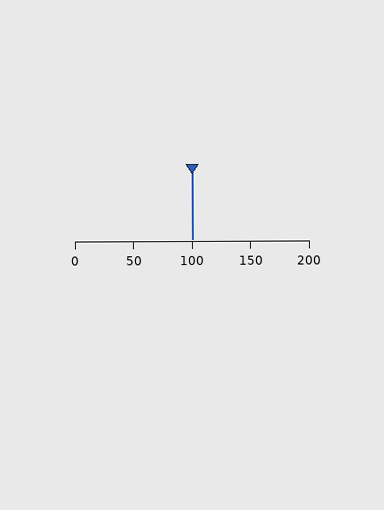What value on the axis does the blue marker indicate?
The marker indicates approximately 100.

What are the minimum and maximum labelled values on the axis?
The axis runs from 0 to 200.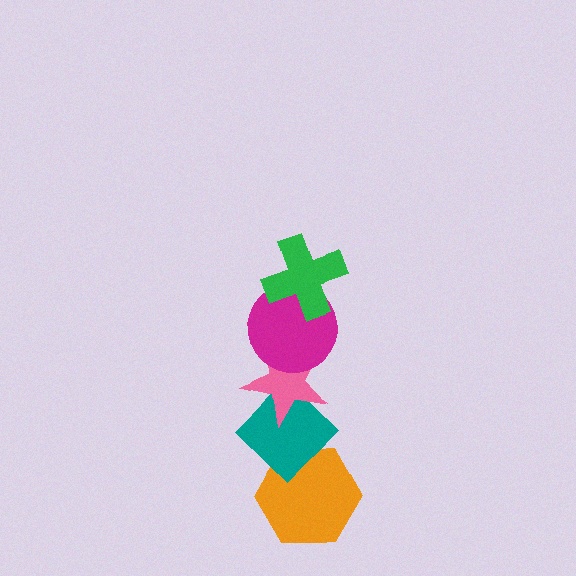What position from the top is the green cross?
The green cross is 1st from the top.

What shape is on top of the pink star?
The magenta circle is on top of the pink star.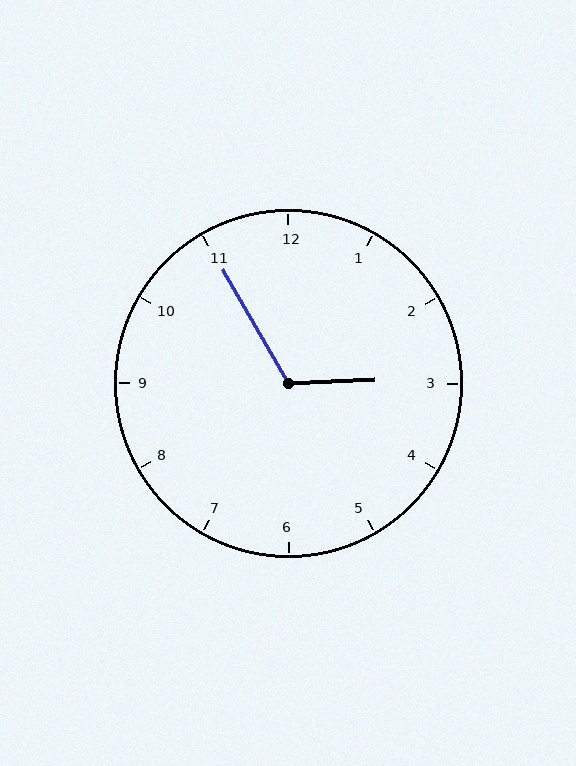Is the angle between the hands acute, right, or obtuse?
It is obtuse.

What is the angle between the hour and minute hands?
Approximately 118 degrees.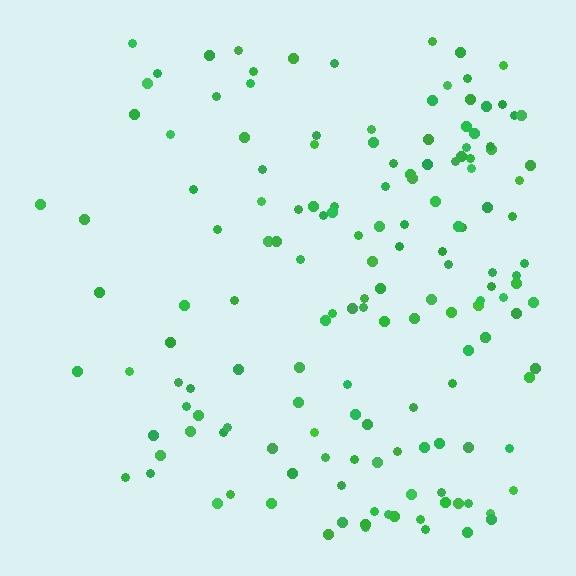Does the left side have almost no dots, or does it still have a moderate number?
Still a moderate number, just noticeably fewer than the right.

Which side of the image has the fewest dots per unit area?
The left.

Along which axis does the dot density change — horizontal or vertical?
Horizontal.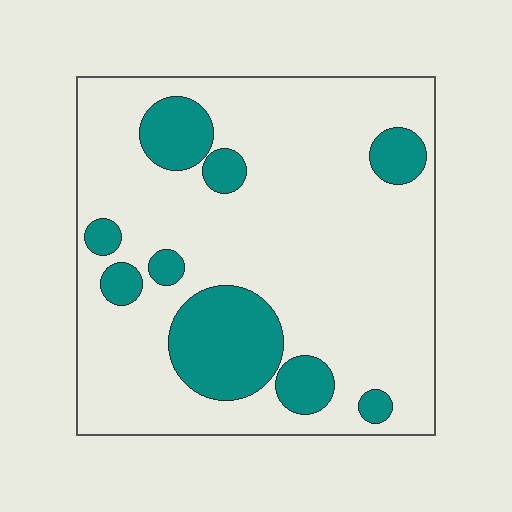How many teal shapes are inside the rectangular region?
9.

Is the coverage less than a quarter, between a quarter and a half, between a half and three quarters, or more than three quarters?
Less than a quarter.